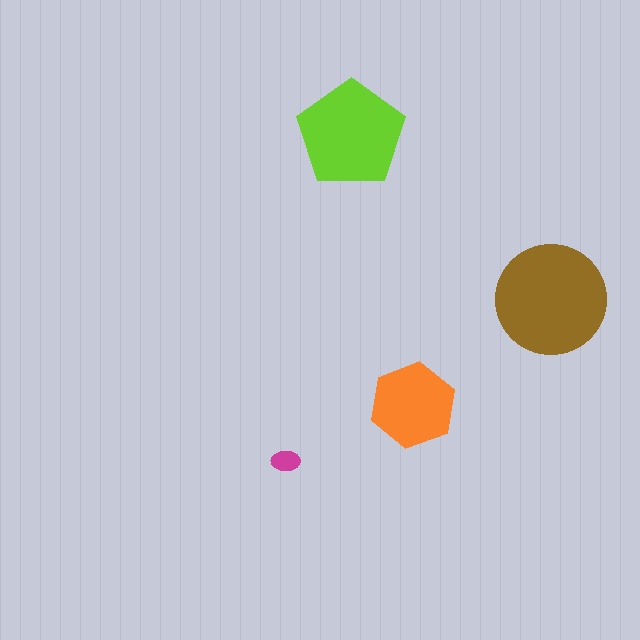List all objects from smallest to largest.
The magenta ellipse, the orange hexagon, the lime pentagon, the brown circle.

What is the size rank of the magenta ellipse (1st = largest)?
4th.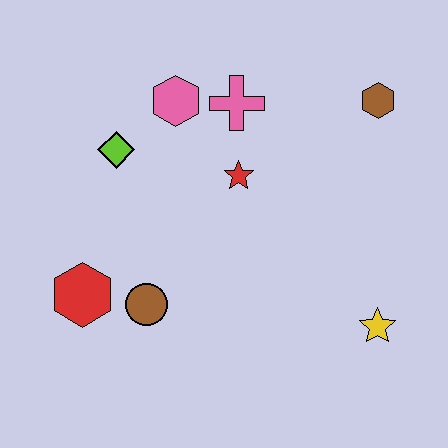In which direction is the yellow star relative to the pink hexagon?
The yellow star is below the pink hexagon.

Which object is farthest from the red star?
The yellow star is farthest from the red star.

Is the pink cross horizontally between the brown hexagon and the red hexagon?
Yes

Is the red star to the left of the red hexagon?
No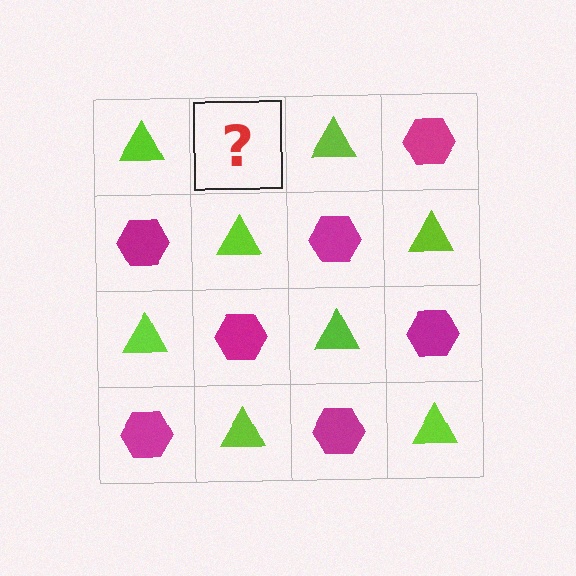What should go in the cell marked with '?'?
The missing cell should contain a magenta hexagon.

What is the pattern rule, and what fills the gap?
The rule is that it alternates lime triangle and magenta hexagon in a checkerboard pattern. The gap should be filled with a magenta hexagon.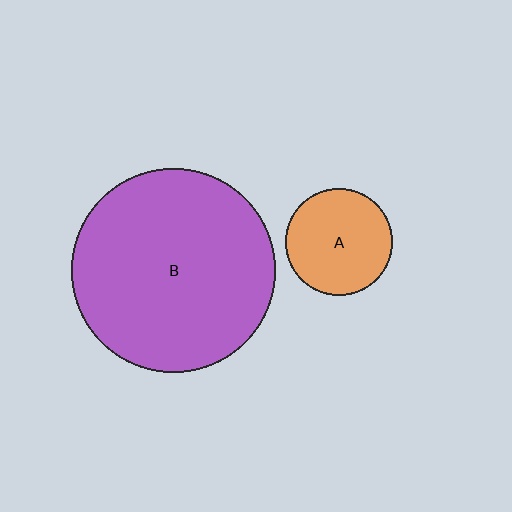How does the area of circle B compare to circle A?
Approximately 3.7 times.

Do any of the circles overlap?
No, none of the circles overlap.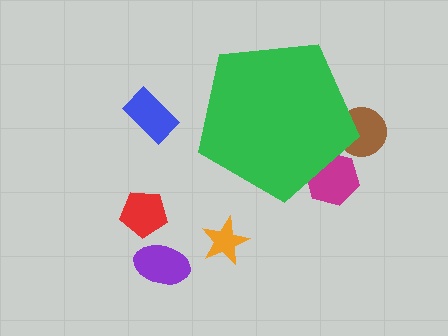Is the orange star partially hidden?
No, the orange star is fully visible.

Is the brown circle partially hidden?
Yes, the brown circle is partially hidden behind the green pentagon.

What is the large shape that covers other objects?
A green pentagon.